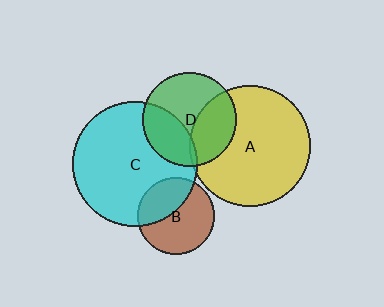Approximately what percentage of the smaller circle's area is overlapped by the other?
Approximately 5%.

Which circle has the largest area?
Circle C (cyan).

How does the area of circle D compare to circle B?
Approximately 1.5 times.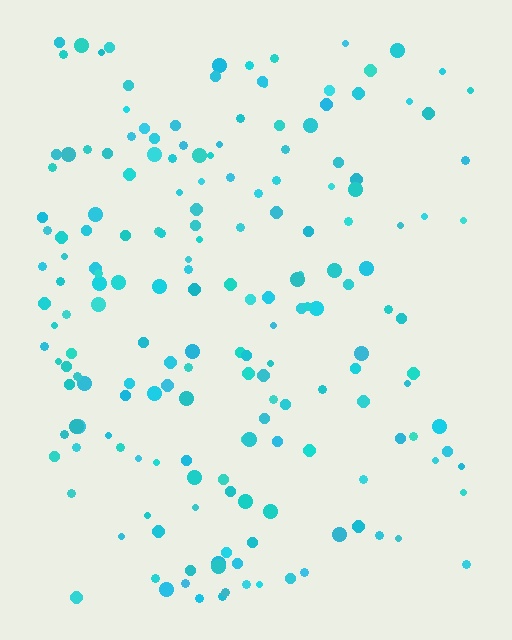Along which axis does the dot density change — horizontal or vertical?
Horizontal.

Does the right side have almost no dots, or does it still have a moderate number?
Still a moderate number, just noticeably fewer than the left.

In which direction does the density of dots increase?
From right to left, with the left side densest.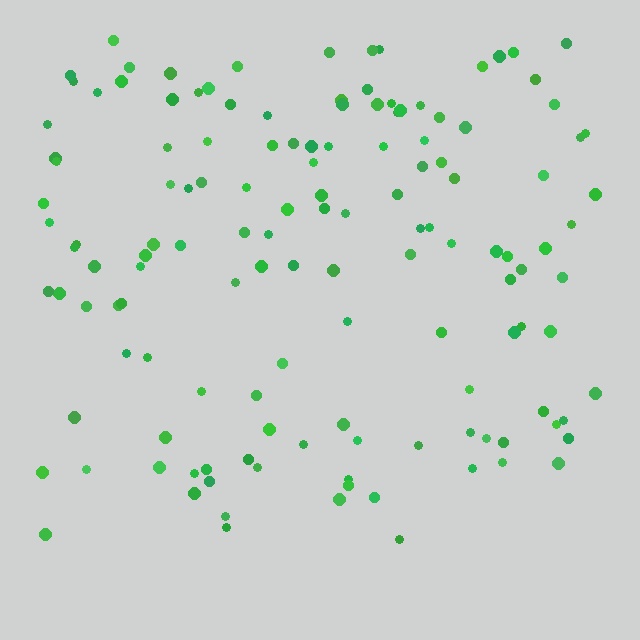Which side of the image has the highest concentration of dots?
The top.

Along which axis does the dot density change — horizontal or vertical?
Vertical.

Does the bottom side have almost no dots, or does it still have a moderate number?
Still a moderate number, just noticeably fewer than the top.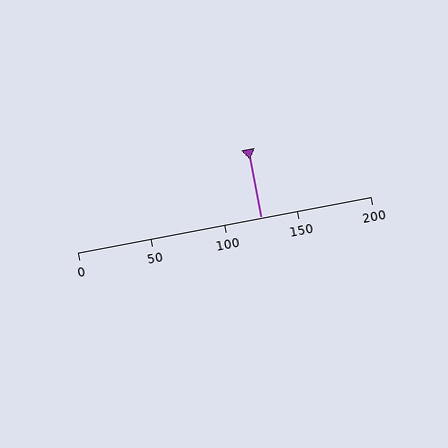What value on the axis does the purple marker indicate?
The marker indicates approximately 125.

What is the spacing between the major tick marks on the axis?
The major ticks are spaced 50 apart.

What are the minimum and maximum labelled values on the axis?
The axis runs from 0 to 200.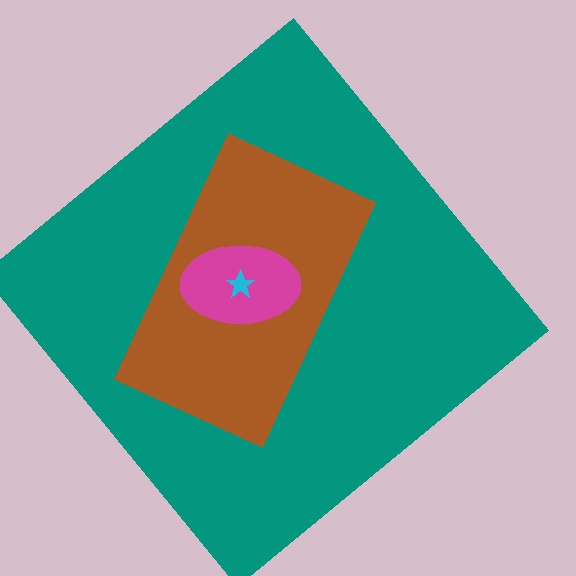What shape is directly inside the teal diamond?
The brown rectangle.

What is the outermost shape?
The teal diamond.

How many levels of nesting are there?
4.